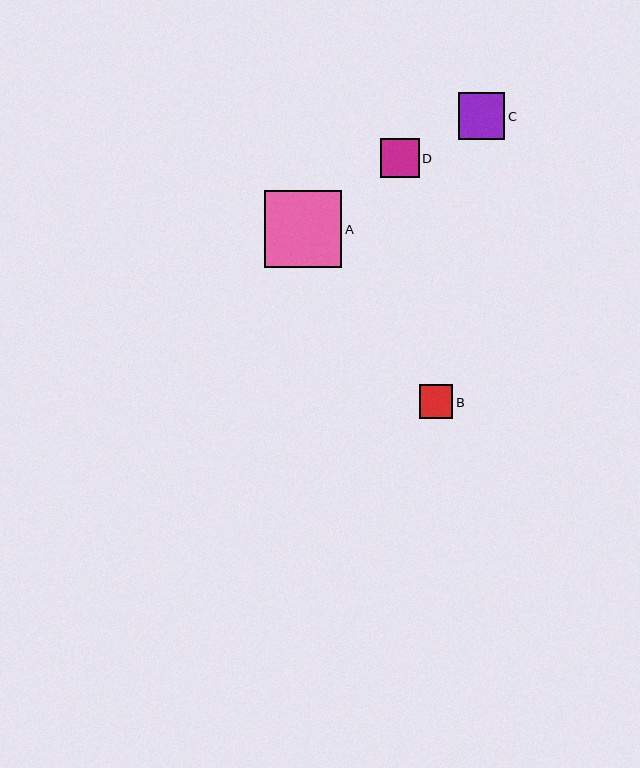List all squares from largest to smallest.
From largest to smallest: A, C, D, B.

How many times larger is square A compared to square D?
Square A is approximately 2.0 times the size of square D.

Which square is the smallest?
Square B is the smallest with a size of approximately 33 pixels.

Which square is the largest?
Square A is the largest with a size of approximately 77 pixels.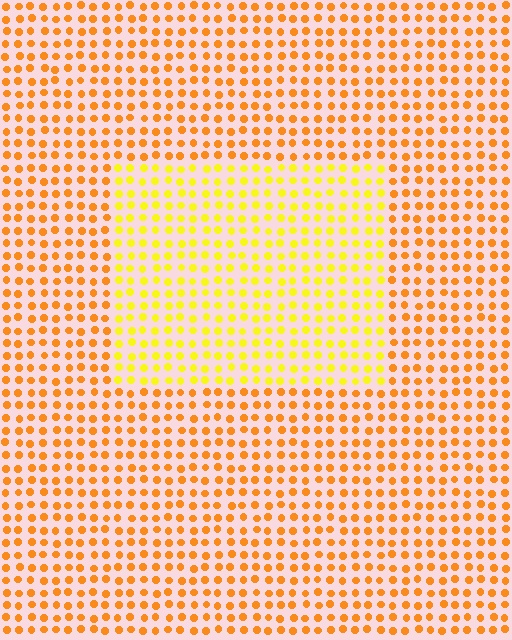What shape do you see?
I see a rectangle.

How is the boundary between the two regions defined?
The boundary is defined purely by a slight shift in hue (about 29 degrees). Spacing, size, and orientation are identical on both sides.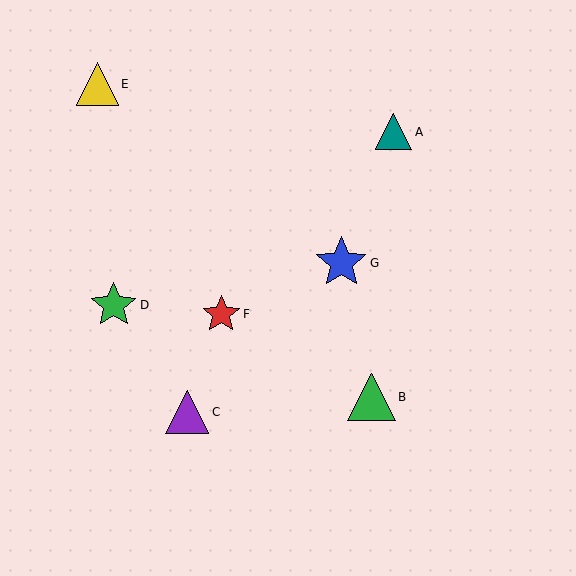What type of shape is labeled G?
Shape G is a blue star.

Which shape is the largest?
The blue star (labeled G) is the largest.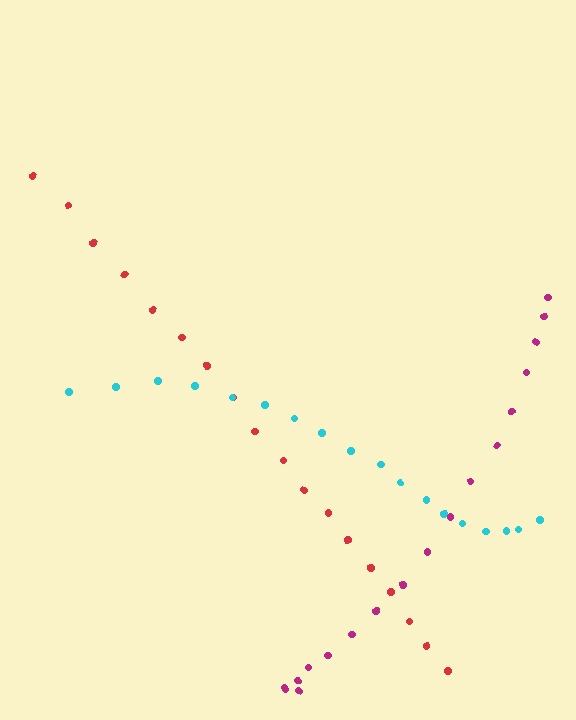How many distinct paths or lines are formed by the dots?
There are 3 distinct paths.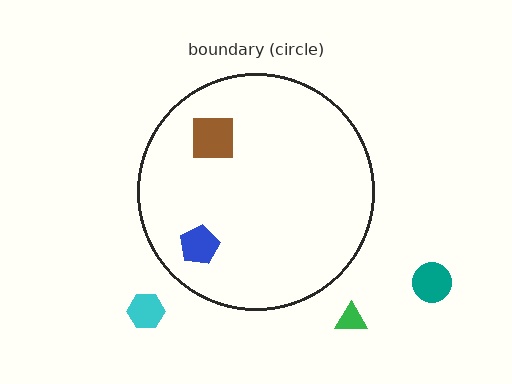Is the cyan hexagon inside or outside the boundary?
Outside.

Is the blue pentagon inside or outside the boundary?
Inside.